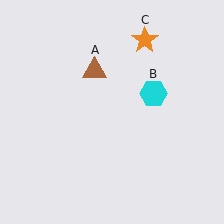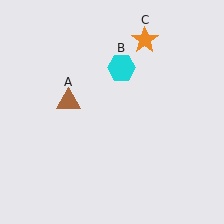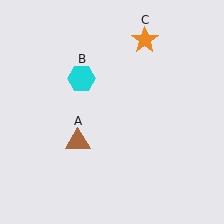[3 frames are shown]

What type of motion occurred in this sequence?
The brown triangle (object A), cyan hexagon (object B) rotated counterclockwise around the center of the scene.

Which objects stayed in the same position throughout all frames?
Orange star (object C) remained stationary.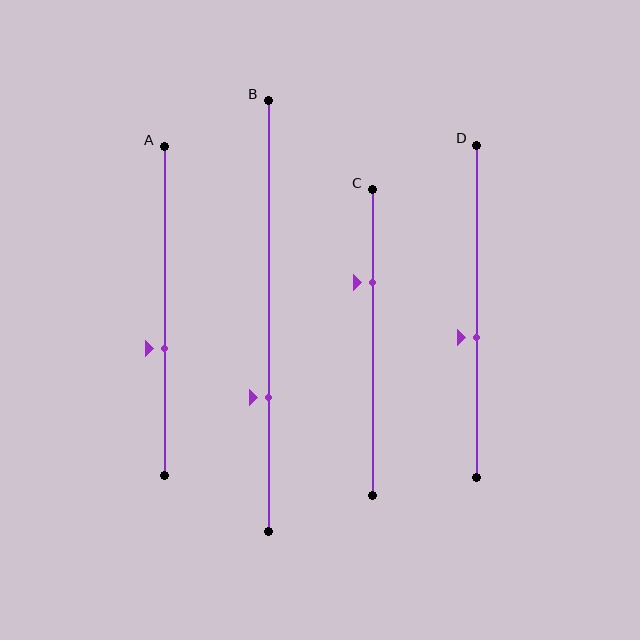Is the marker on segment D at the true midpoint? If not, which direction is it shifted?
No, the marker on segment D is shifted downward by about 8% of the segment length.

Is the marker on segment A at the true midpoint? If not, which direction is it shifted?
No, the marker on segment A is shifted downward by about 11% of the segment length.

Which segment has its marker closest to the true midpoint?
Segment D has its marker closest to the true midpoint.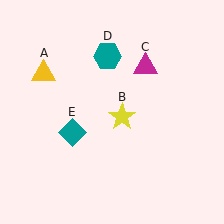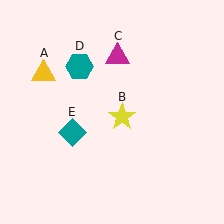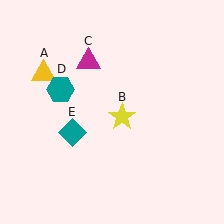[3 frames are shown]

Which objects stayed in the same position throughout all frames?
Yellow triangle (object A) and yellow star (object B) and teal diamond (object E) remained stationary.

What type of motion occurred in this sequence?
The magenta triangle (object C), teal hexagon (object D) rotated counterclockwise around the center of the scene.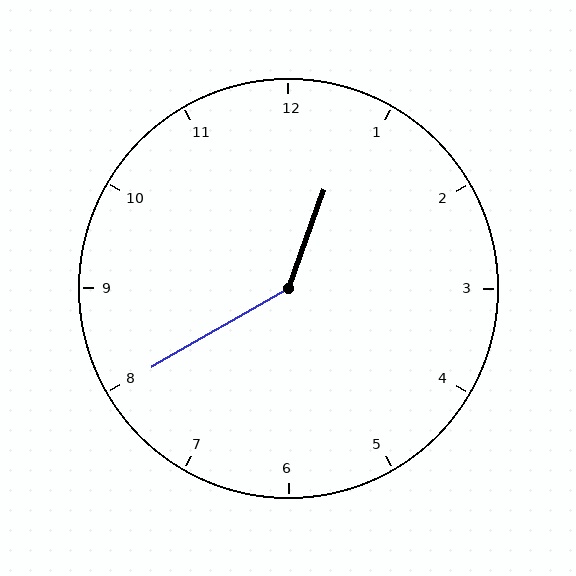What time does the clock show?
12:40.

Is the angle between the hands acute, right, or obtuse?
It is obtuse.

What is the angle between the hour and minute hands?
Approximately 140 degrees.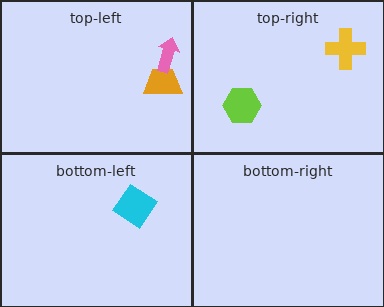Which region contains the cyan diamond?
The bottom-left region.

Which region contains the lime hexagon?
The top-right region.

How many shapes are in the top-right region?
2.